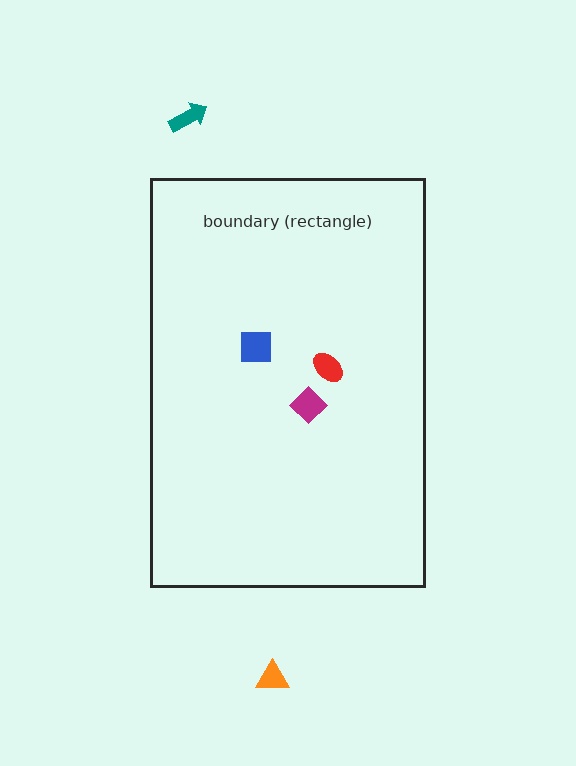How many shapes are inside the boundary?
3 inside, 2 outside.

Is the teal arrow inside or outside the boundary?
Outside.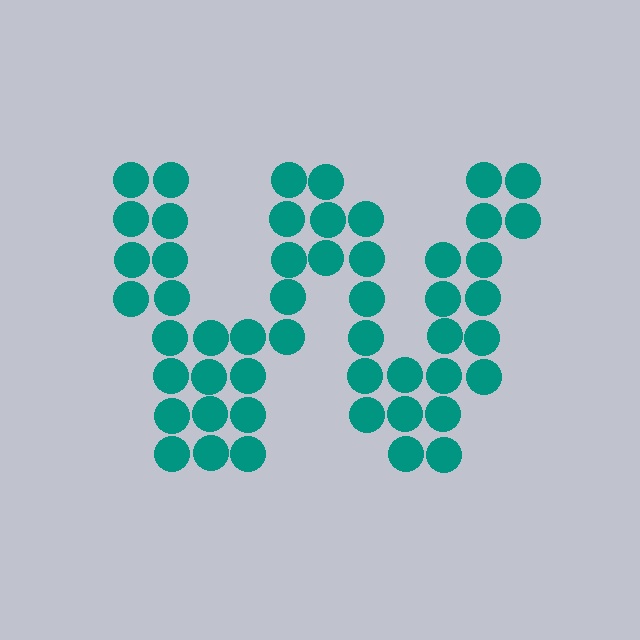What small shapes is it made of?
It is made of small circles.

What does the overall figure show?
The overall figure shows the letter W.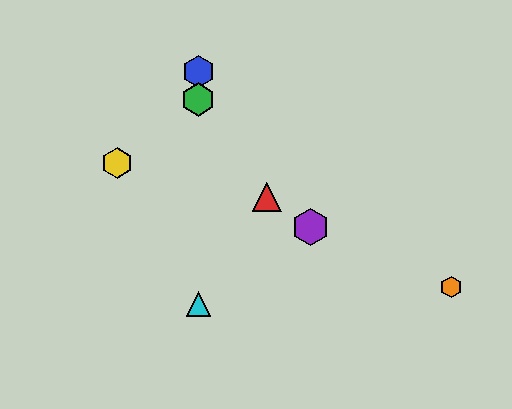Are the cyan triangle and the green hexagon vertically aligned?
Yes, both are at x≈198.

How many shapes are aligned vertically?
3 shapes (the blue hexagon, the green hexagon, the cyan triangle) are aligned vertically.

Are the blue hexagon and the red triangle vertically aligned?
No, the blue hexagon is at x≈198 and the red triangle is at x≈267.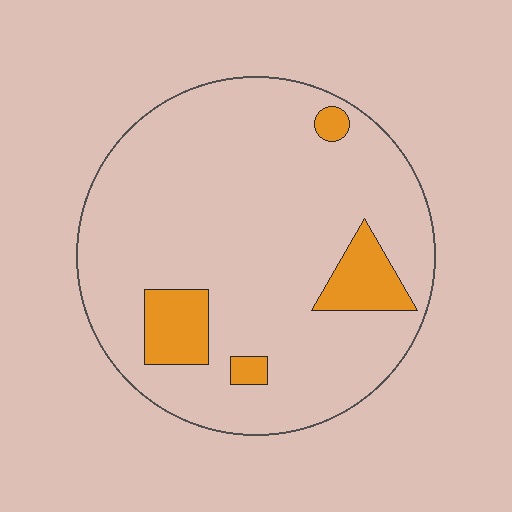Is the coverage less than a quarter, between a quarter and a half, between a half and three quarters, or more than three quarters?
Less than a quarter.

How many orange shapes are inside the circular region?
4.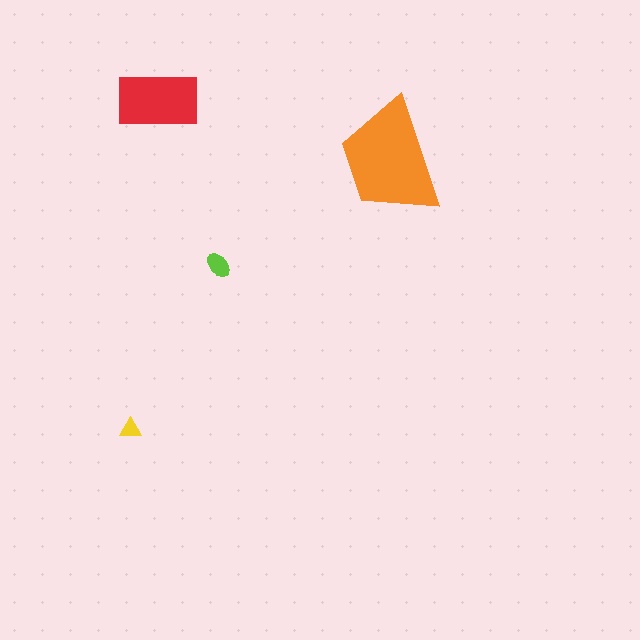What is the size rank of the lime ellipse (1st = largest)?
3rd.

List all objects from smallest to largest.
The yellow triangle, the lime ellipse, the red rectangle, the orange trapezoid.